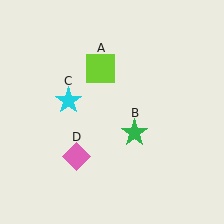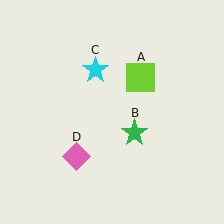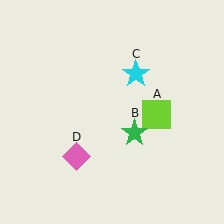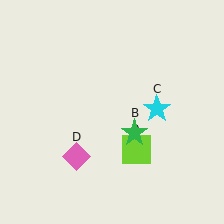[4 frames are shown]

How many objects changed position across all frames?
2 objects changed position: lime square (object A), cyan star (object C).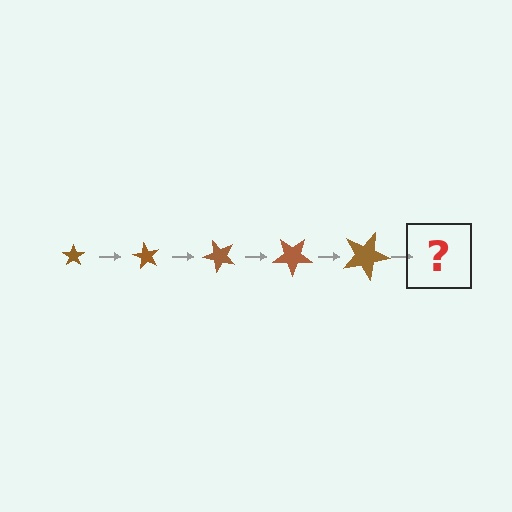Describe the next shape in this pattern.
It should be a star, larger than the previous one and rotated 300 degrees from the start.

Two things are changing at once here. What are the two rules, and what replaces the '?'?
The two rules are that the star grows larger each step and it rotates 60 degrees each step. The '?' should be a star, larger than the previous one and rotated 300 degrees from the start.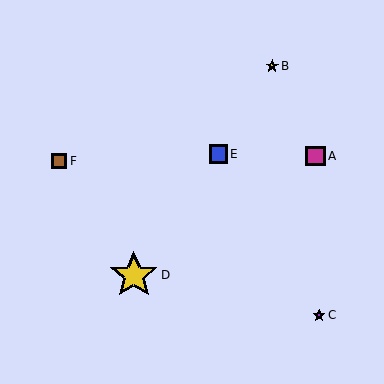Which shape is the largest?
The yellow star (labeled D) is the largest.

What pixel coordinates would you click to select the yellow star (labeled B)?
Click at (272, 66) to select the yellow star B.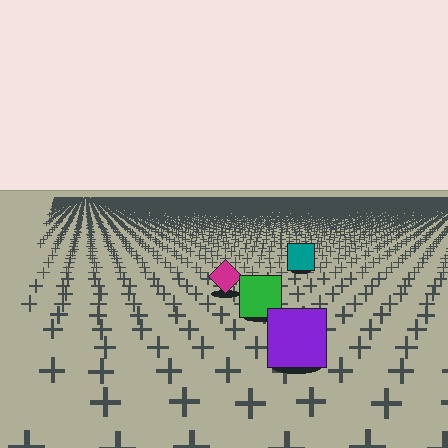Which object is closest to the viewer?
The purple square is closest. The texture marks near it are larger and more spread out.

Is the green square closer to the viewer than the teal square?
Yes. The green square is closer — you can tell from the texture gradient: the ground texture is coarser near it.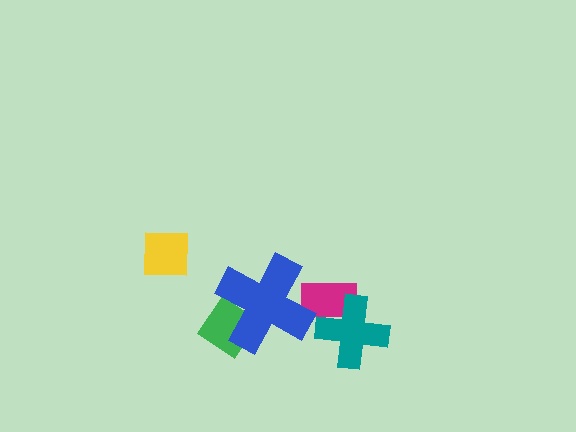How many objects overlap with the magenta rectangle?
2 objects overlap with the magenta rectangle.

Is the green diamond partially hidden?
Yes, it is partially covered by another shape.